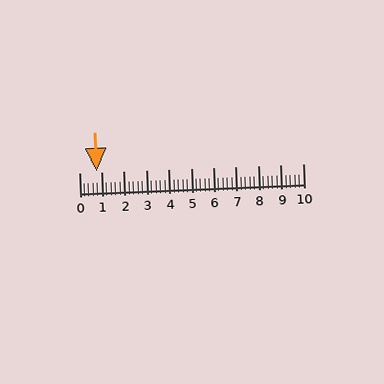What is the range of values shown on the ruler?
The ruler shows values from 0 to 10.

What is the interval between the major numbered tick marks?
The major tick marks are spaced 1 units apart.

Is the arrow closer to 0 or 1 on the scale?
The arrow is closer to 1.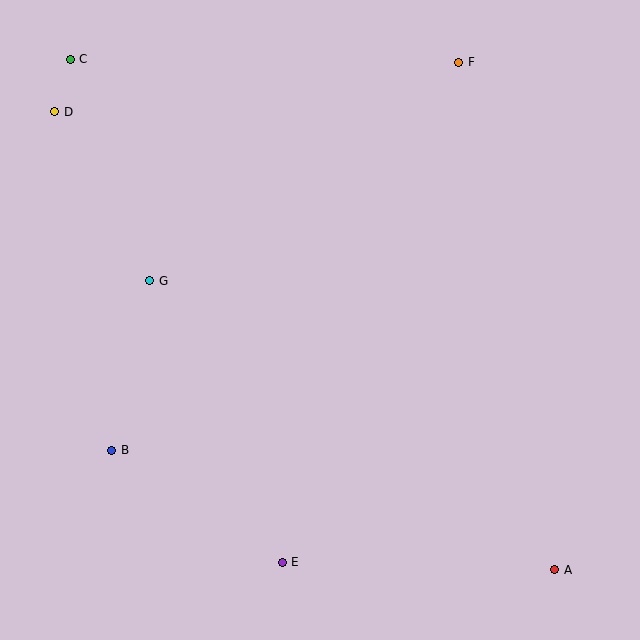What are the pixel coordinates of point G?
Point G is at (150, 281).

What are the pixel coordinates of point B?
Point B is at (112, 450).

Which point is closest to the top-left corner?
Point C is closest to the top-left corner.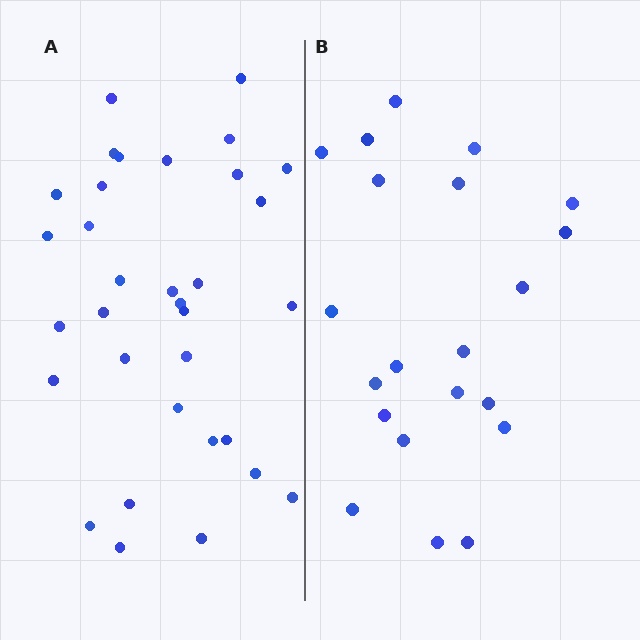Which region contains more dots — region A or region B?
Region A (the left region) has more dots.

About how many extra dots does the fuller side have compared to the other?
Region A has roughly 12 or so more dots than region B.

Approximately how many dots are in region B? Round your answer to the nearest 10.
About 20 dots. (The exact count is 21, which rounds to 20.)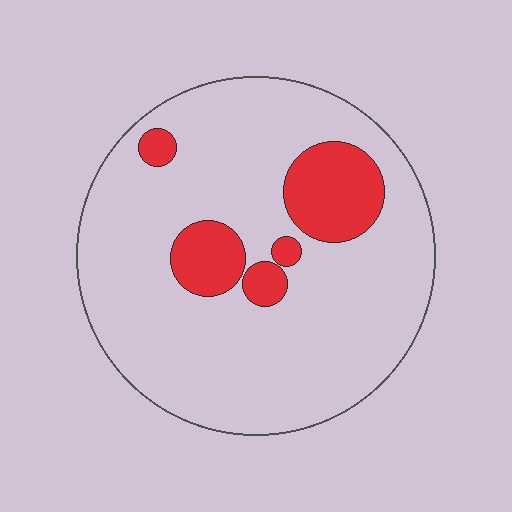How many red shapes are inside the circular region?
5.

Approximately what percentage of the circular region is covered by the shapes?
Approximately 15%.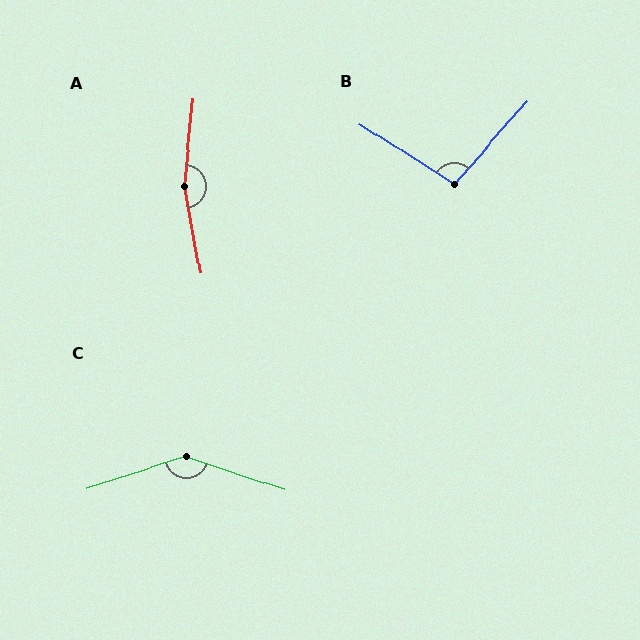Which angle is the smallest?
B, at approximately 99 degrees.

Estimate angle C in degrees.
Approximately 143 degrees.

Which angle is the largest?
A, at approximately 164 degrees.